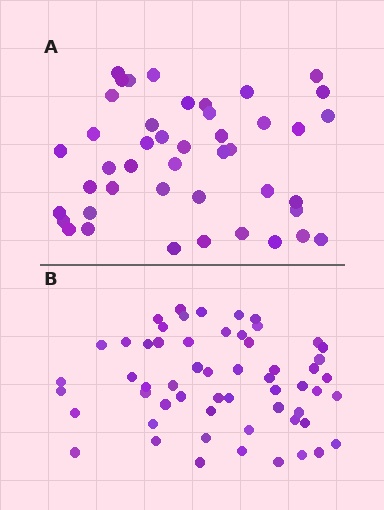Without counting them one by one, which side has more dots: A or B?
Region B (the bottom region) has more dots.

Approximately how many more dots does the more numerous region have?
Region B has approximately 15 more dots than region A.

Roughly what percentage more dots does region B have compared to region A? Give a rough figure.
About 30% more.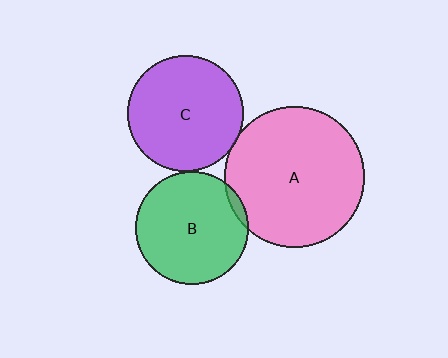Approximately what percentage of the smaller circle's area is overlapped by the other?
Approximately 5%.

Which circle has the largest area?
Circle A (pink).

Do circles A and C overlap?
Yes.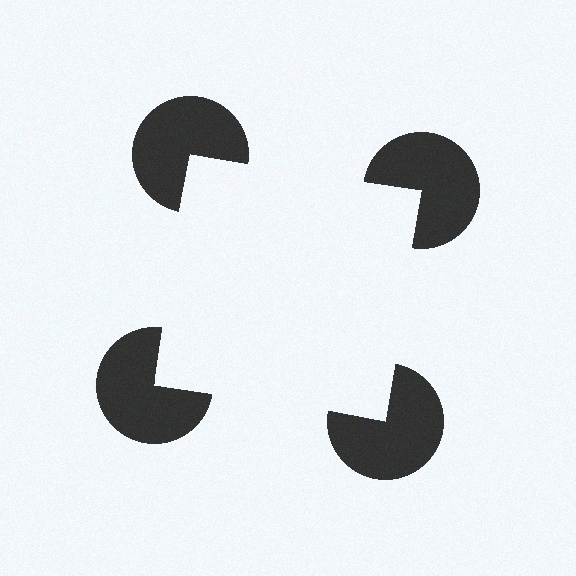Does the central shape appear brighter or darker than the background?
It typically appears slightly brighter than the background, even though no actual brightness change is drawn.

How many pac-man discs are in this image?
There are 4 — one at each vertex of the illusory square.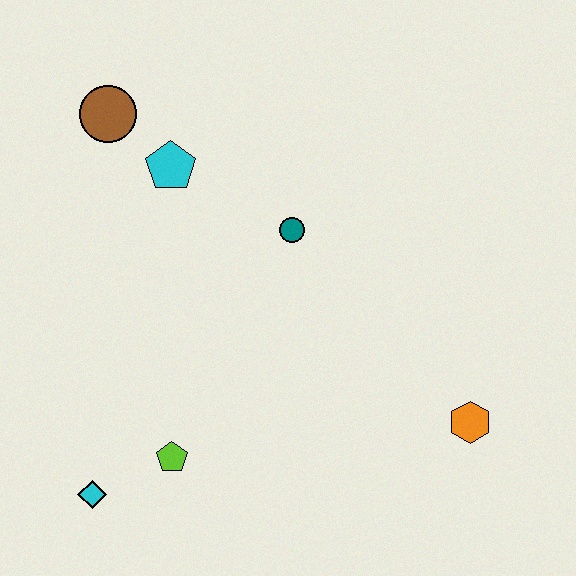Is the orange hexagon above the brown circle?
No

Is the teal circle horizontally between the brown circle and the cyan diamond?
No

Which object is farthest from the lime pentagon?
The brown circle is farthest from the lime pentagon.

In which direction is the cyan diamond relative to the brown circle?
The cyan diamond is below the brown circle.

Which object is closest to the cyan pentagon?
The brown circle is closest to the cyan pentagon.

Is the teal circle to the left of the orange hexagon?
Yes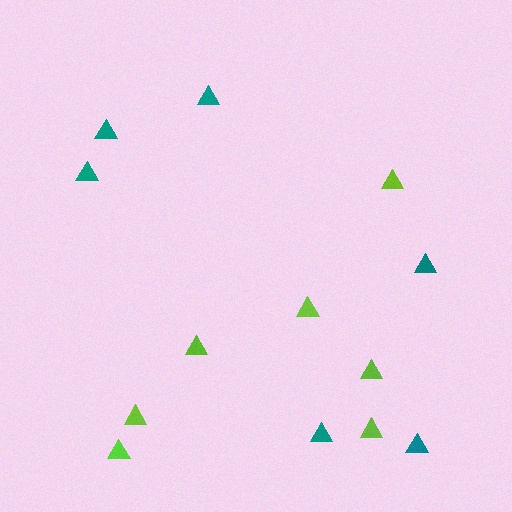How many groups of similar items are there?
There are 2 groups: one group of lime triangles (7) and one group of teal triangles (6).